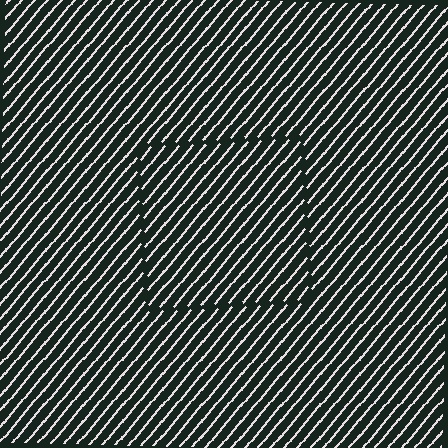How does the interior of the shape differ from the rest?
The interior of the shape contains the same grating, shifted by half a period — the contour is defined by the phase discontinuity where line-ends from the inner and outer gratings abut.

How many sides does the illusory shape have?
4 sides — the line-ends trace a square.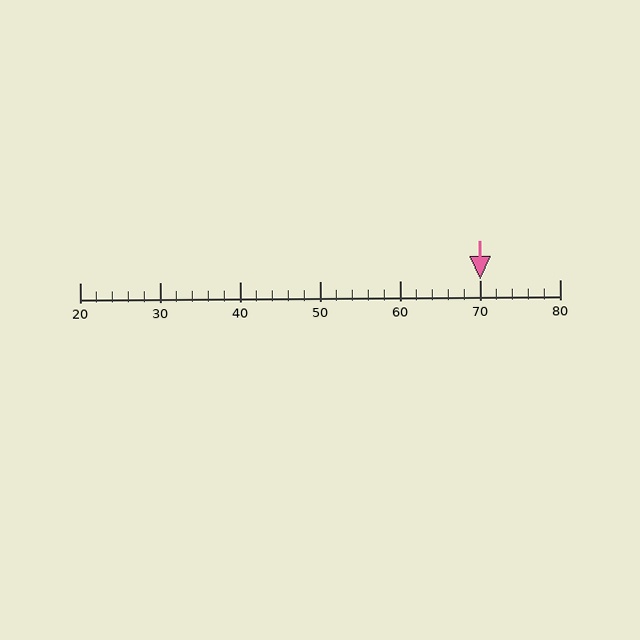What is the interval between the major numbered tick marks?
The major tick marks are spaced 10 units apart.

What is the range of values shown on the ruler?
The ruler shows values from 20 to 80.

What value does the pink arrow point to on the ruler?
The pink arrow points to approximately 70.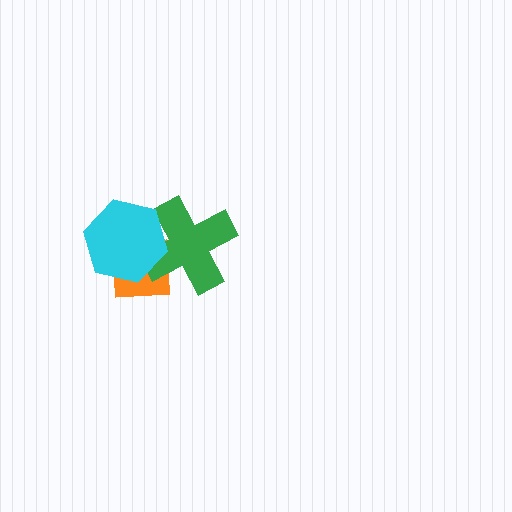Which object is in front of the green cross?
The cyan hexagon is in front of the green cross.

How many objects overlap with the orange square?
2 objects overlap with the orange square.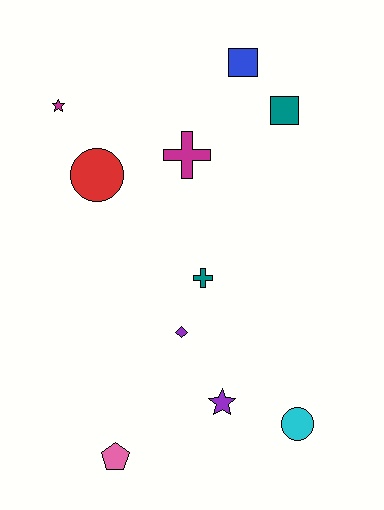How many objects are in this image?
There are 10 objects.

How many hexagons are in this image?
There are no hexagons.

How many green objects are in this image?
There are no green objects.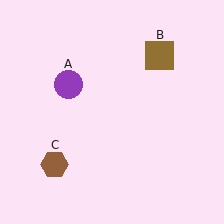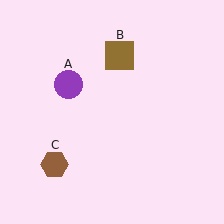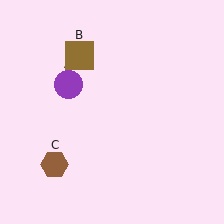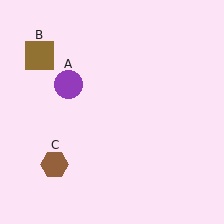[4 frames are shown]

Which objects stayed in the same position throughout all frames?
Purple circle (object A) and brown hexagon (object C) remained stationary.